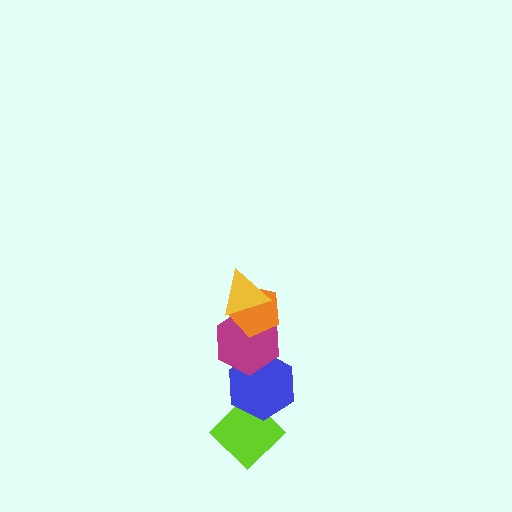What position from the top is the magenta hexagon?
The magenta hexagon is 3rd from the top.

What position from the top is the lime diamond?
The lime diamond is 5th from the top.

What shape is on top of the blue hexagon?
The magenta hexagon is on top of the blue hexagon.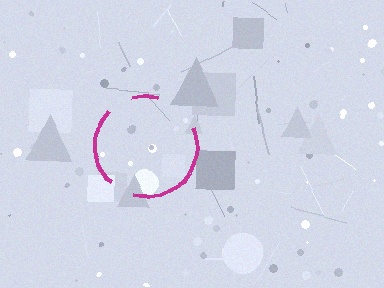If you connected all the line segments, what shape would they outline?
They would outline a circle.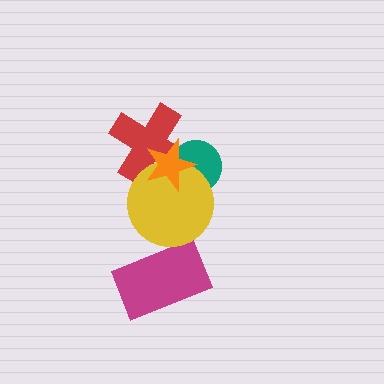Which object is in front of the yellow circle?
The orange star is in front of the yellow circle.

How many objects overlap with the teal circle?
3 objects overlap with the teal circle.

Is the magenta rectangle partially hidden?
Yes, it is partially covered by another shape.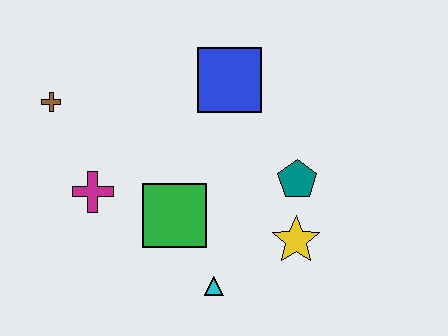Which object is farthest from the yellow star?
The brown cross is farthest from the yellow star.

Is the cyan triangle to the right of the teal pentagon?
No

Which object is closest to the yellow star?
The teal pentagon is closest to the yellow star.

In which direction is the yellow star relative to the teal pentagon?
The yellow star is below the teal pentagon.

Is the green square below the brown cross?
Yes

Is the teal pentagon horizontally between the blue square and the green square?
No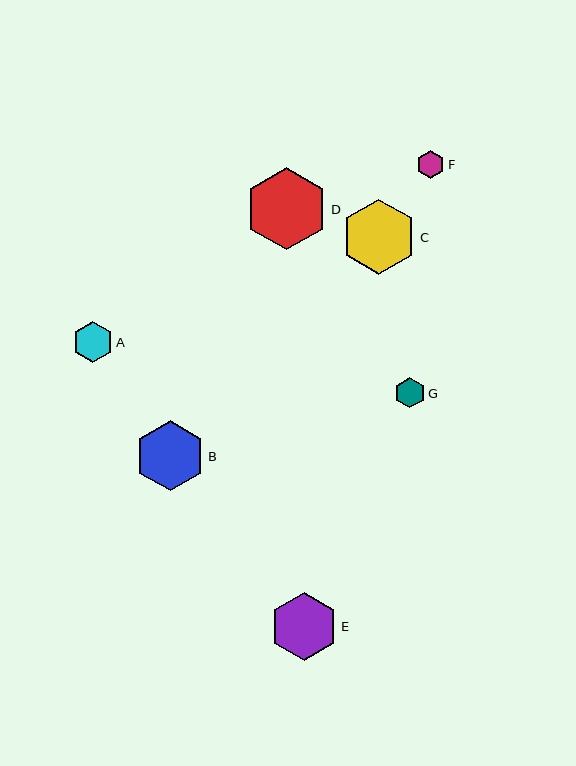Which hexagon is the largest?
Hexagon D is the largest with a size of approximately 82 pixels.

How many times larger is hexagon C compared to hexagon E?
Hexagon C is approximately 1.1 times the size of hexagon E.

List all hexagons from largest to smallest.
From largest to smallest: D, C, B, E, A, G, F.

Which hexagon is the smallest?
Hexagon F is the smallest with a size of approximately 28 pixels.